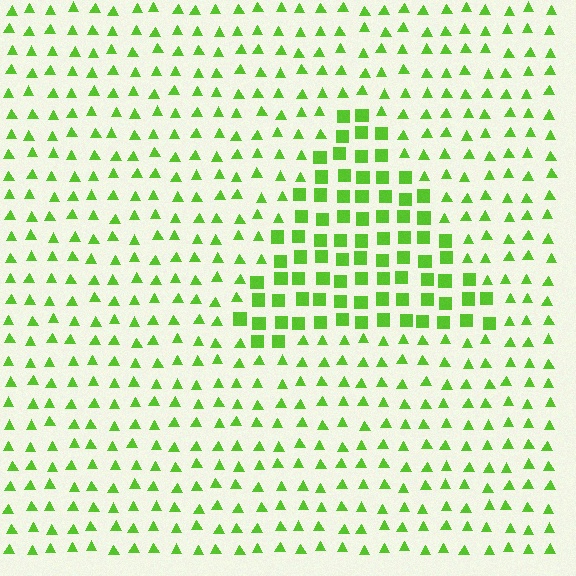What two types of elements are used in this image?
The image uses squares inside the triangle region and triangles outside it.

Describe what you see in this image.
The image is filled with small lime elements arranged in a uniform grid. A triangle-shaped region contains squares, while the surrounding area contains triangles. The boundary is defined purely by the change in element shape.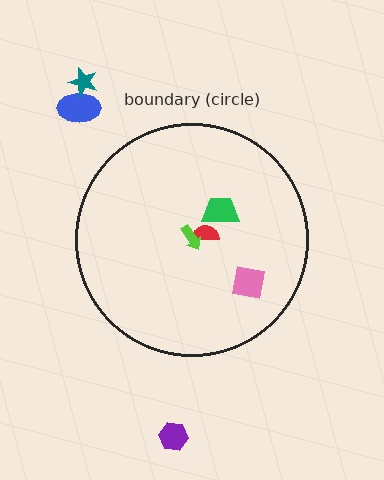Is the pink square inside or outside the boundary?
Inside.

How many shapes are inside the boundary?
4 inside, 3 outside.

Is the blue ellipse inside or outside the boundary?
Outside.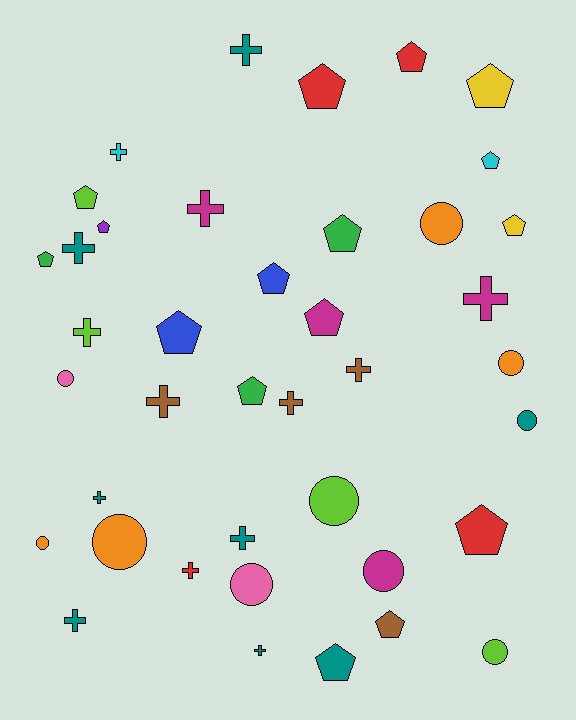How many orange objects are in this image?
There are 4 orange objects.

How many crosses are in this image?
There are 14 crosses.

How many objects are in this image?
There are 40 objects.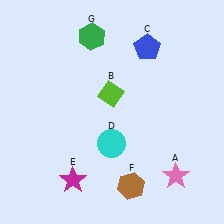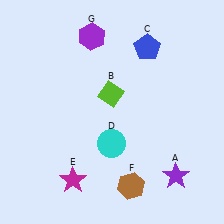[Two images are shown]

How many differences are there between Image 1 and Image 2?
There are 2 differences between the two images.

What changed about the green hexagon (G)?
In Image 1, G is green. In Image 2, it changed to purple.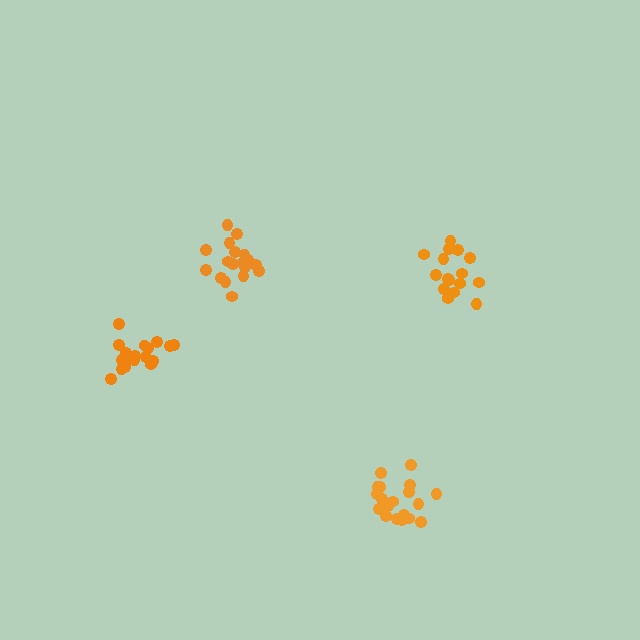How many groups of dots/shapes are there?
There are 4 groups.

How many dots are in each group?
Group 1: 18 dots, Group 2: 18 dots, Group 3: 19 dots, Group 4: 16 dots (71 total).